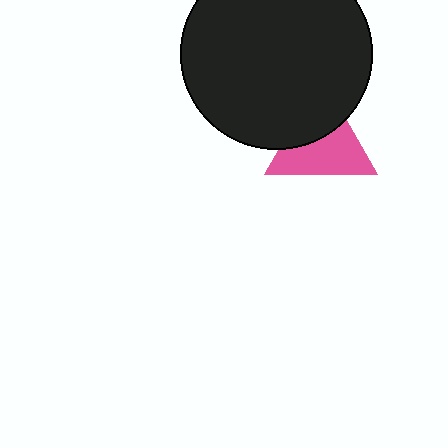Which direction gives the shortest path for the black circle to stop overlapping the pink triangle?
Moving up gives the shortest separation.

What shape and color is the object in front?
The object in front is a black circle.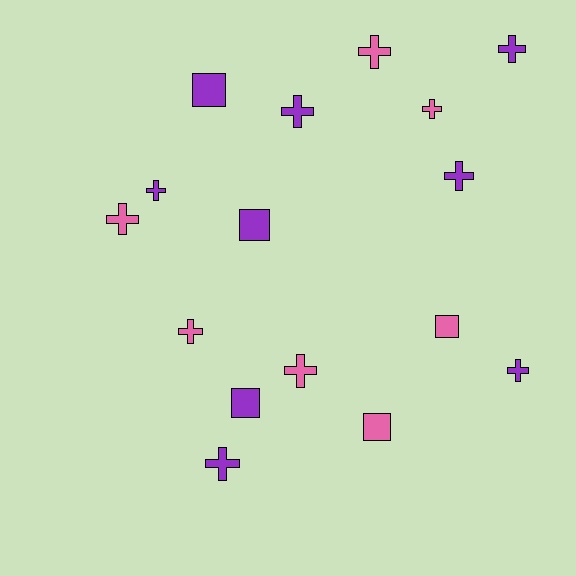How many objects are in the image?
There are 16 objects.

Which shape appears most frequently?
Cross, with 11 objects.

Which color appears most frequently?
Purple, with 9 objects.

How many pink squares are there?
There are 2 pink squares.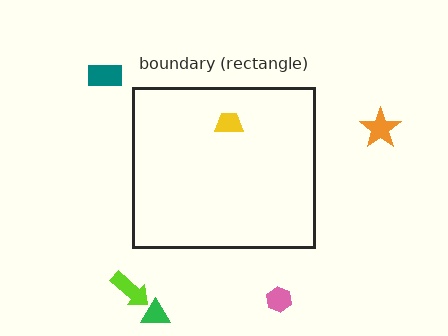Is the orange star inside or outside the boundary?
Outside.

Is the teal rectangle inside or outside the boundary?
Outside.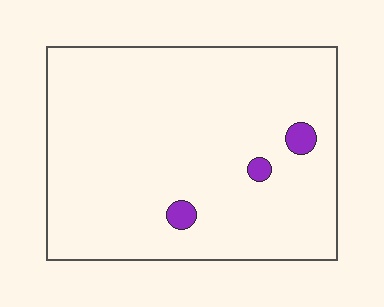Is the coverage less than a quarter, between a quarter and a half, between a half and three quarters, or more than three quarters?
Less than a quarter.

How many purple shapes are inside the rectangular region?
3.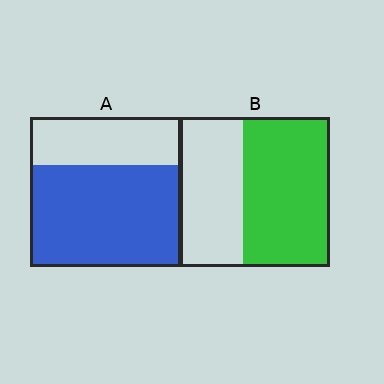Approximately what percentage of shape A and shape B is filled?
A is approximately 70% and B is approximately 60%.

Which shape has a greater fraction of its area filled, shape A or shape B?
Shape A.